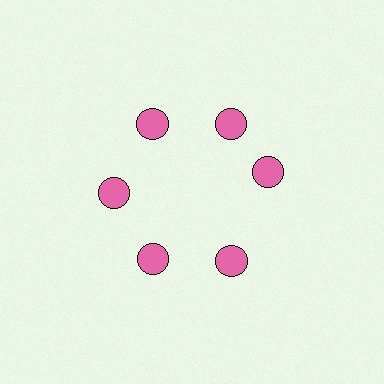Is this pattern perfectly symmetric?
No. The 6 pink circles are arranged in a ring, but one element near the 3 o'clock position is rotated out of alignment along the ring, breaking the 6-fold rotational symmetry.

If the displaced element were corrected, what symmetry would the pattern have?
It would have 6-fold rotational symmetry — the pattern would map onto itself every 60 degrees.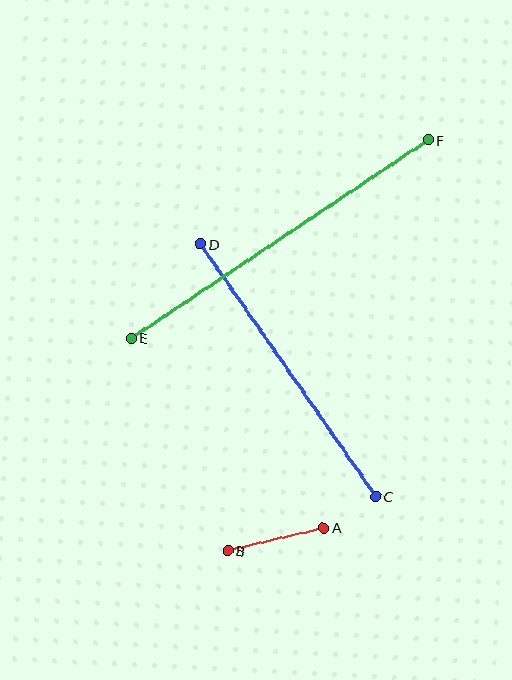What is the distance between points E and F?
The distance is approximately 357 pixels.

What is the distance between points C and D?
The distance is approximately 307 pixels.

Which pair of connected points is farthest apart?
Points E and F are farthest apart.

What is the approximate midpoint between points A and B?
The midpoint is at approximately (276, 539) pixels.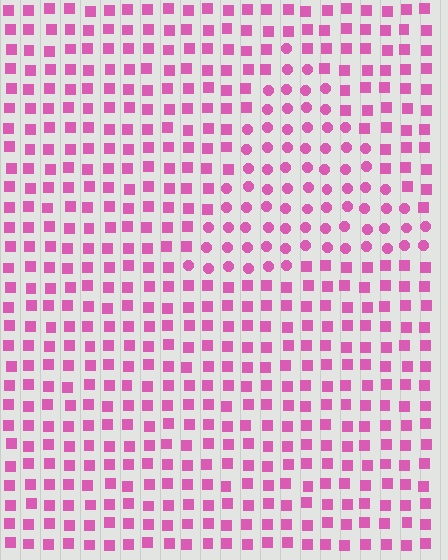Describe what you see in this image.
The image is filled with small pink elements arranged in a uniform grid. A triangle-shaped region contains circles, while the surrounding area contains squares. The boundary is defined purely by the change in element shape.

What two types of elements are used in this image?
The image uses circles inside the triangle region and squares outside it.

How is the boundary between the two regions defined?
The boundary is defined by a change in element shape: circles inside vs. squares outside. All elements share the same color and spacing.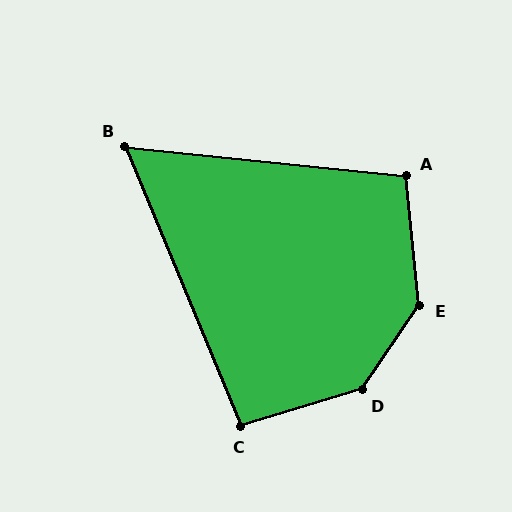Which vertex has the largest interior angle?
D, at approximately 141 degrees.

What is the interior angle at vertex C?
Approximately 96 degrees (obtuse).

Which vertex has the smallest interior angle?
B, at approximately 62 degrees.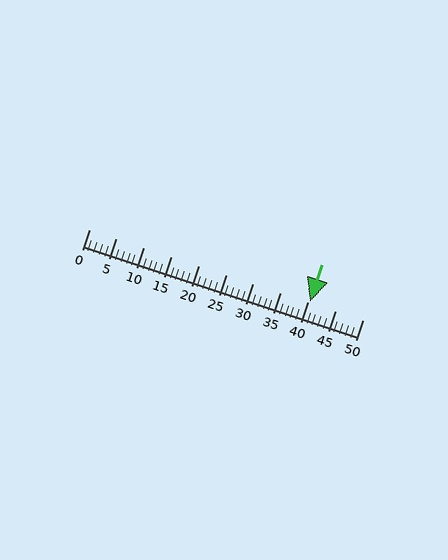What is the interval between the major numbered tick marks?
The major tick marks are spaced 5 units apart.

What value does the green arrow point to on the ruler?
The green arrow points to approximately 40.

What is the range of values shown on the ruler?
The ruler shows values from 0 to 50.